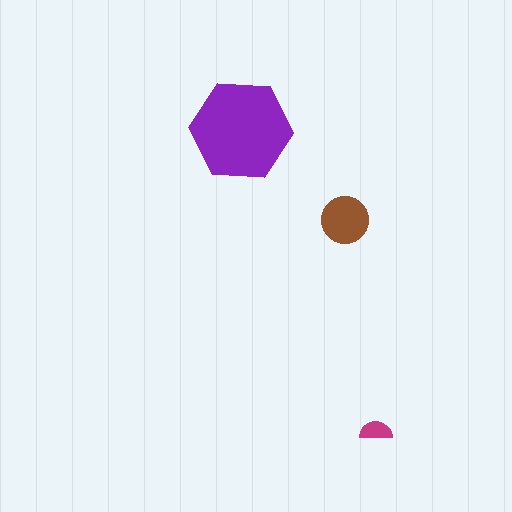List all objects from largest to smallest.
The purple hexagon, the brown circle, the magenta semicircle.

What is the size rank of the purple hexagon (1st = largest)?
1st.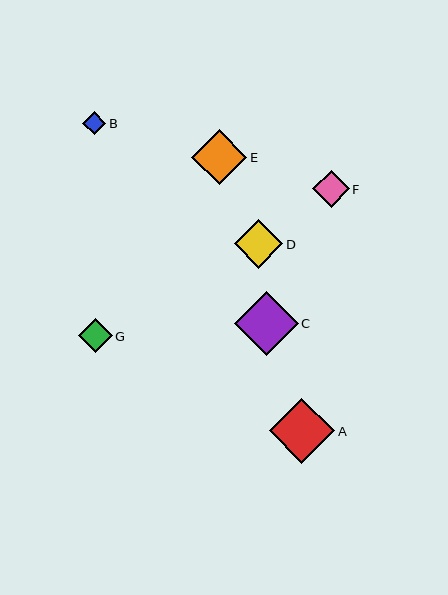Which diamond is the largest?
Diamond A is the largest with a size of approximately 65 pixels.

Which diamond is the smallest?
Diamond B is the smallest with a size of approximately 23 pixels.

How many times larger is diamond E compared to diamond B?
Diamond E is approximately 2.4 times the size of diamond B.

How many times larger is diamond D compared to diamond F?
Diamond D is approximately 1.3 times the size of diamond F.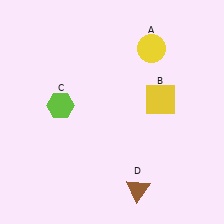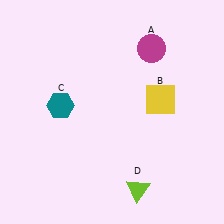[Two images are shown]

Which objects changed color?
A changed from yellow to magenta. C changed from lime to teal. D changed from brown to lime.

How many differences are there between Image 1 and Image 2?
There are 3 differences between the two images.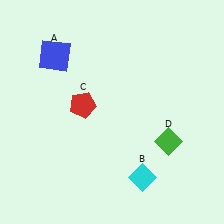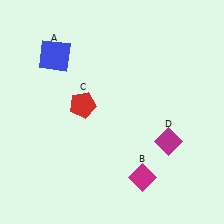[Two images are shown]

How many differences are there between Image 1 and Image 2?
There are 2 differences between the two images.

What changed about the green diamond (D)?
In Image 1, D is green. In Image 2, it changed to magenta.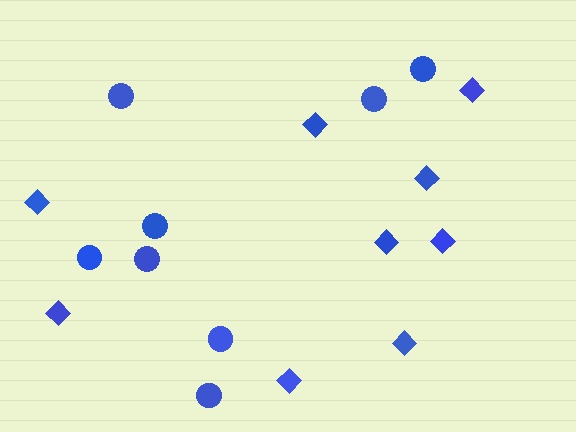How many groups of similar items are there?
There are 2 groups: one group of diamonds (9) and one group of circles (8).